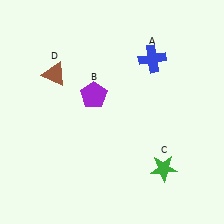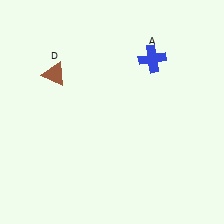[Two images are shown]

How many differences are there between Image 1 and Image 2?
There are 2 differences between the two images.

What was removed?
The green star (C), the purple pentagon (B) were removed in Image 2.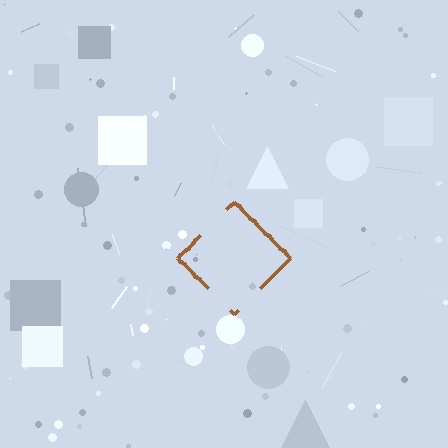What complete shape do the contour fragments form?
The contour fragments form a diamond.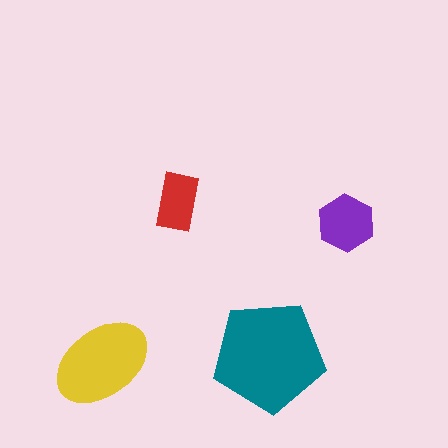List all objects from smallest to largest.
The red rectangle, the purple hexagon, the yellow ellipse, the teal pentagon.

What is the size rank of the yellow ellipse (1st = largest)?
2nd.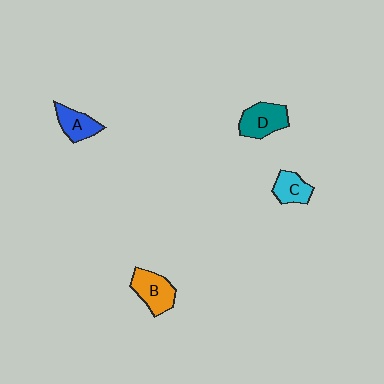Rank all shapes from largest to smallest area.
From largest to smallest: B (orange), D (teal), A (blue), C (cyan).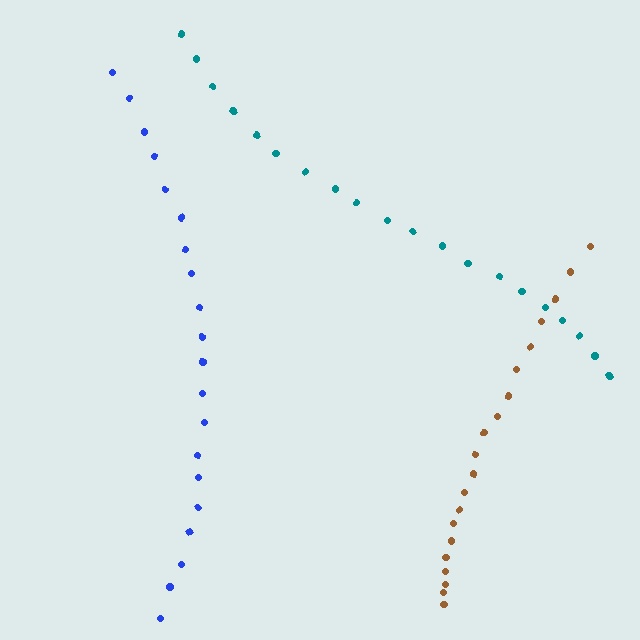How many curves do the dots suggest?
There are 3 distinct paths.